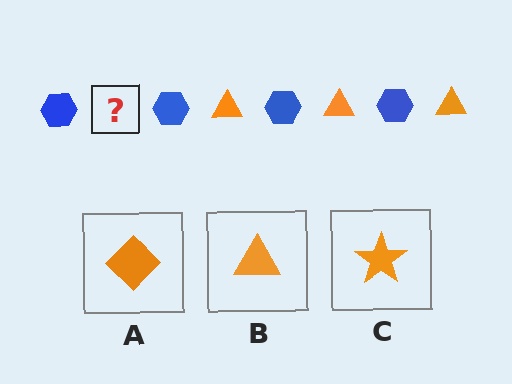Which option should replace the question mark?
Option B.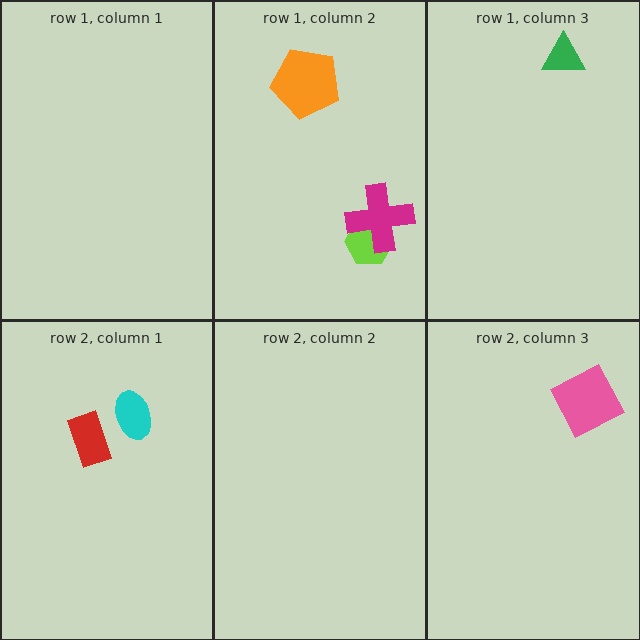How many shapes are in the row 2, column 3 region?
1.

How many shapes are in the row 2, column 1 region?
2.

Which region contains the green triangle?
The row 1, column 3 region.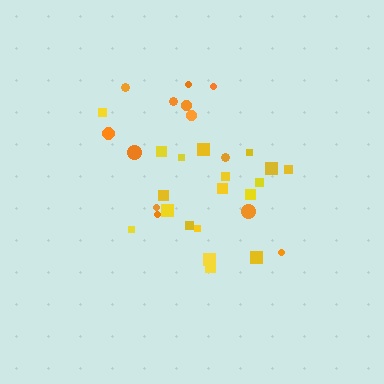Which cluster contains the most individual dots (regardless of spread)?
Yellow (19).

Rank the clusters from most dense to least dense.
yellow, orange.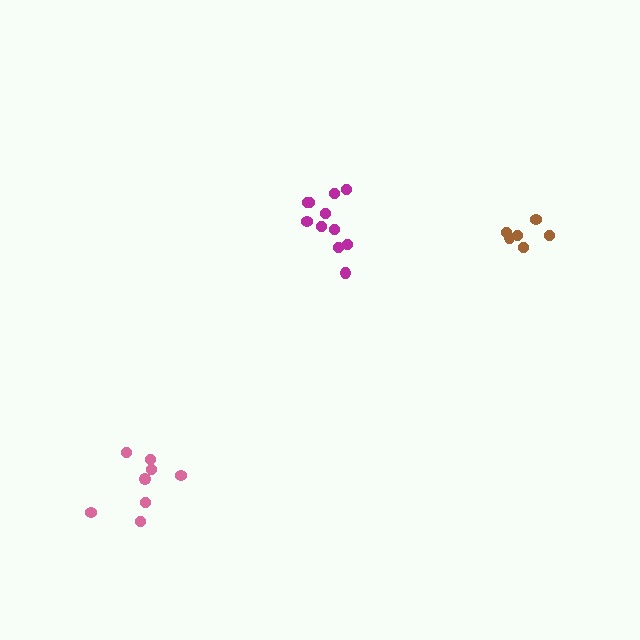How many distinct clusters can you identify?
There are 3 distinct clusters.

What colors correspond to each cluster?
The clusters are colored: brown, magenta, pink.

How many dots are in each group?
Group 1: 6 dots, Group 2: 11 dots, Group 3: 8 dots (25 total).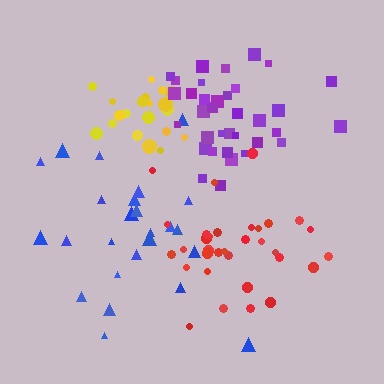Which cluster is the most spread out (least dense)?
Blue.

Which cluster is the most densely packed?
Yellow.